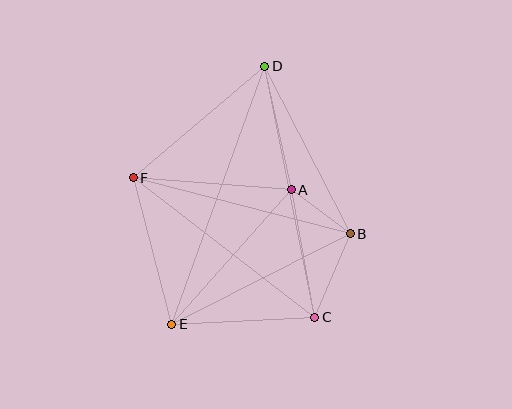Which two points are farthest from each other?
Points D and E are farthest from each other.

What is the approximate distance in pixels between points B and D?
The distance between B and D is approximately 188 pixels.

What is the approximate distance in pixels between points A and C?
The distance between A and C is approximately 129 pixels.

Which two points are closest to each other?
Points A and B are closest to each other.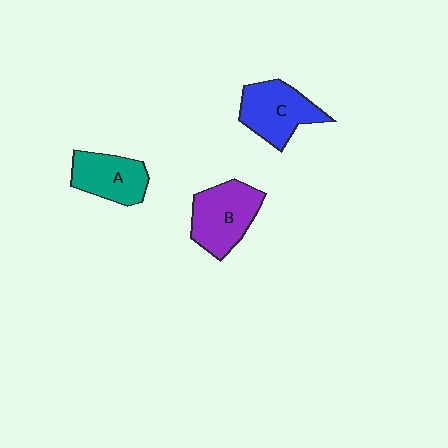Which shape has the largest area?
Shape B (purple).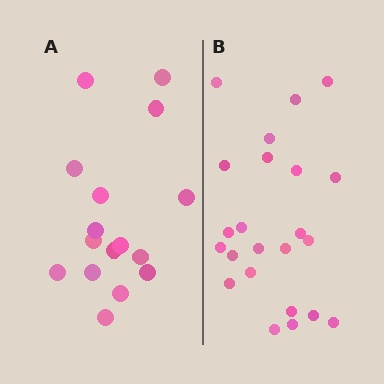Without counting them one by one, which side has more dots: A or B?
Region B (the right region) has more dots.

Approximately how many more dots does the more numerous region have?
Region B has roughly 8 or so more dots than region A.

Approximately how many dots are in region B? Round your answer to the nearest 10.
About 20 dots. (The exact count is 23, which rounds to 20.)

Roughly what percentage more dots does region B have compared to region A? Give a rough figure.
About 45% more.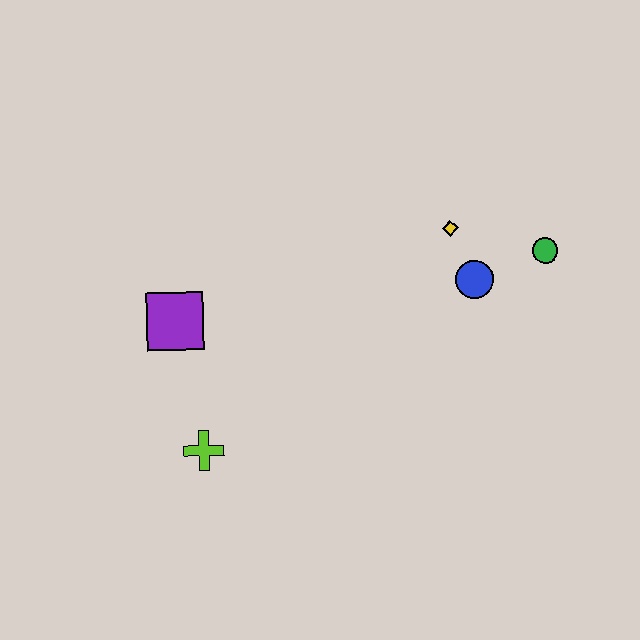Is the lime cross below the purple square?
Yes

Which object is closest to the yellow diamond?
The blue circle is closest to the yellow diamond.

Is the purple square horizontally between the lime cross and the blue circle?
No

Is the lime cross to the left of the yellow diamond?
Yes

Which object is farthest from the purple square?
The green circle is farthest from the purple square.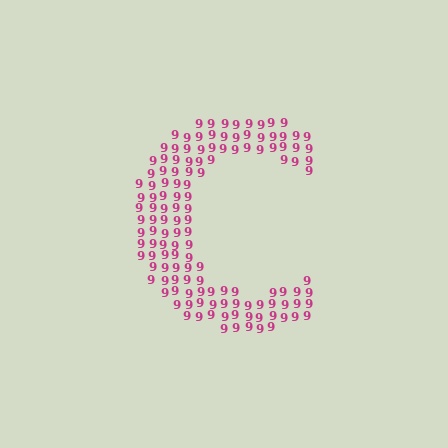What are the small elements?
The small elements are digit 9's.